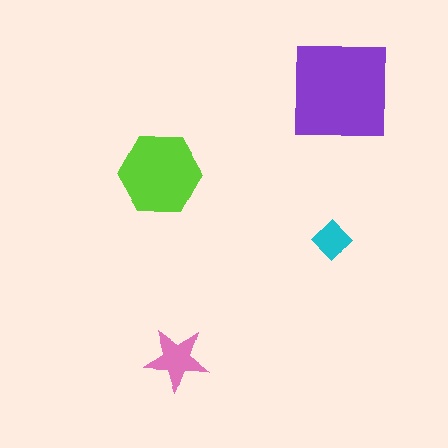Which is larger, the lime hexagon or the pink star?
The lime hexagon.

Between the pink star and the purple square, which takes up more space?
The purple square.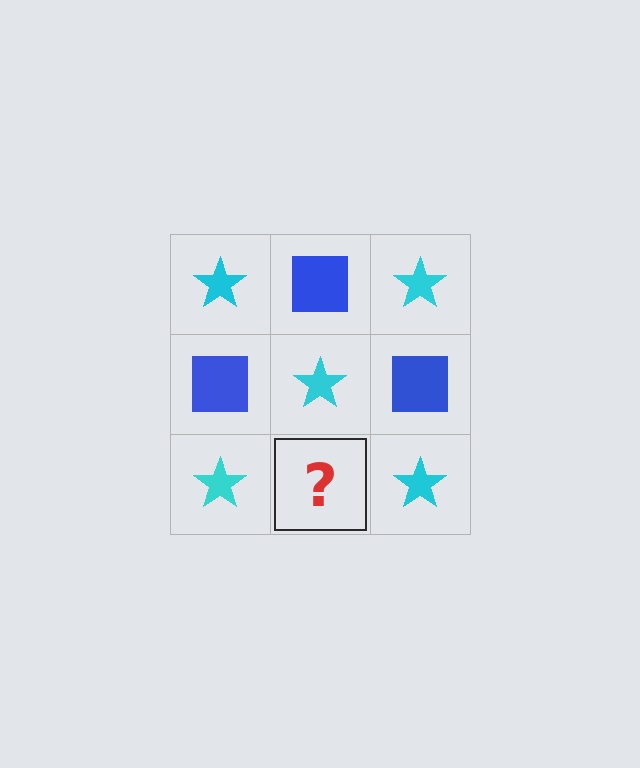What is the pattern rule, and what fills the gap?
The rule is that it alternates cyan star and blue square in a checkerboard pattern. The gap should be filled with a blue square.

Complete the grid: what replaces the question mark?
The question mark should be replaced with a blue square.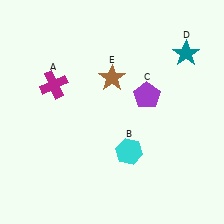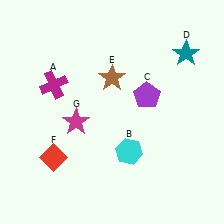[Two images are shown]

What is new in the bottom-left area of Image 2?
A magenta star (G) was added in the bottom-left area of Image 2.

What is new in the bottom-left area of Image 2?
A red diamond (F) was added in the bottom-left area of Image 2.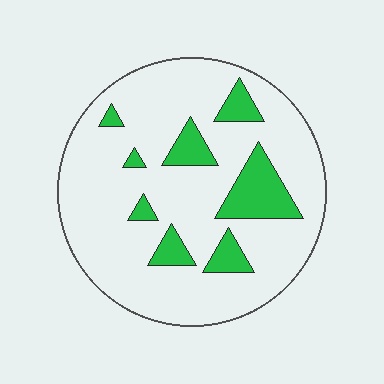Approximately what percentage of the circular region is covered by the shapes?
Approximately 15%.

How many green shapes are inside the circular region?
8.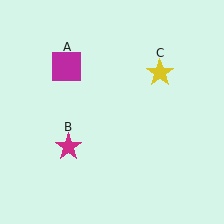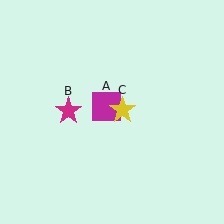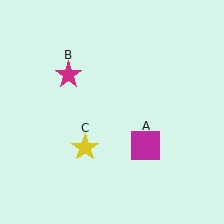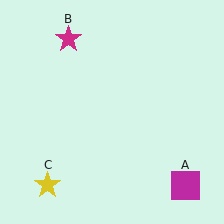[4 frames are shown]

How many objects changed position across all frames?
3 objects changed position: magenta square (object A), magenta star (object B), yellow star (object C).